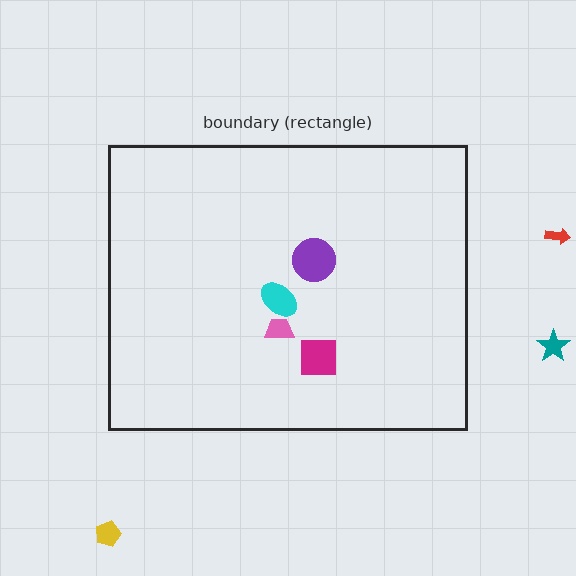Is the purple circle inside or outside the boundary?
Inside.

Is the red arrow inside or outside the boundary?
Outside.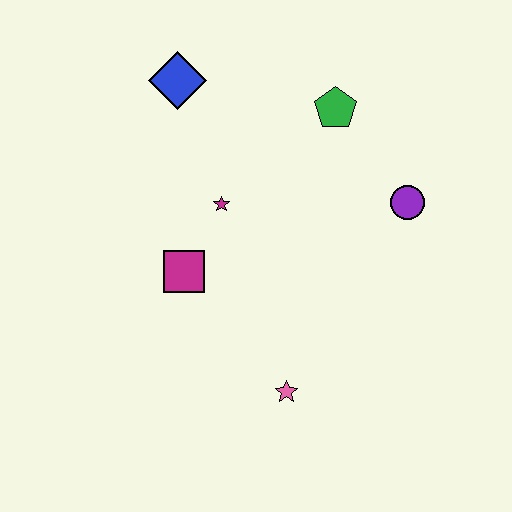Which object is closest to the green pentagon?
The purple circle is closest to the green pentagon.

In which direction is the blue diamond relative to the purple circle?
The blue diamond is to the left of the purple circle.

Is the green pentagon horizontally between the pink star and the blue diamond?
No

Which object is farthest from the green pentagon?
The pink star is farthest from the green pentagon.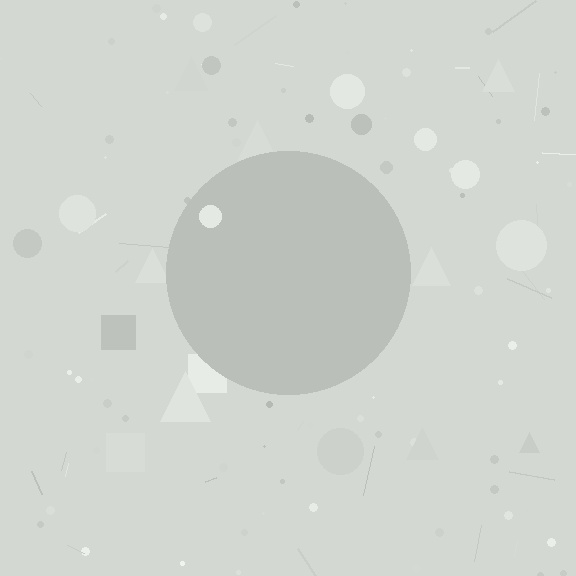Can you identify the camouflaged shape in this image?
The camouflaged shape is a circle.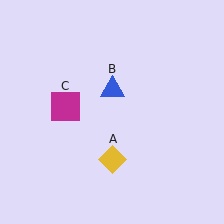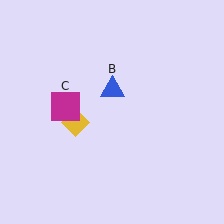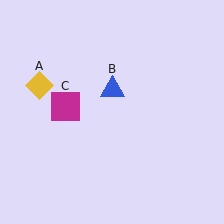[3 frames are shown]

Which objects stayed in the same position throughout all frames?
Blue triangle (object B) and magenta square (object C) remained stationary.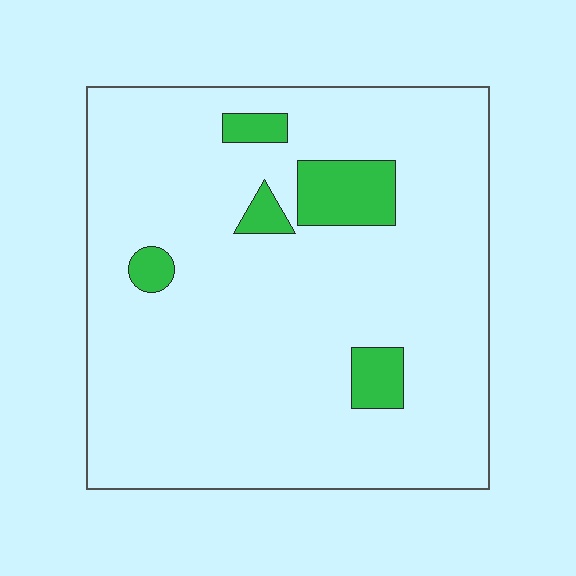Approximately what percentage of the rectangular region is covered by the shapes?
Approximately 10%.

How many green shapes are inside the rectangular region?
5.